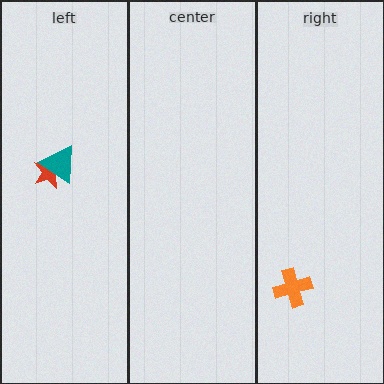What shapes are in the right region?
The orange cross.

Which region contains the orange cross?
The right region.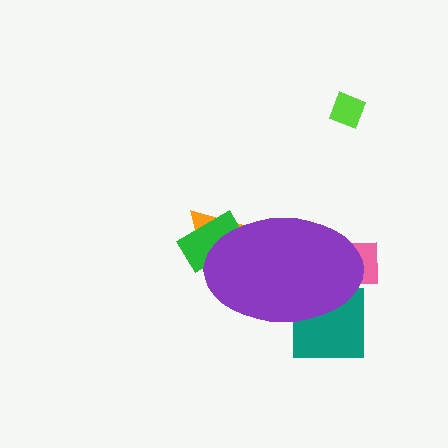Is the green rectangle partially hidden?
Yes, the green rectangle is partially hidden behind the purple ellipse.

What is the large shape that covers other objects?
A purple ellipse.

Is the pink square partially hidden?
Yes, the pink square is partially hidden behind the purple ellipse.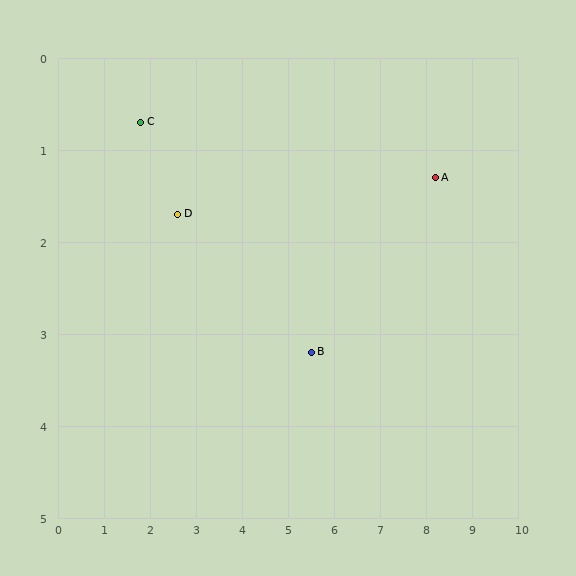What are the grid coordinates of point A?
Point A is at approximately (8.2, 1.3).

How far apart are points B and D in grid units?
Points B and D are about 3.3 grid units apart.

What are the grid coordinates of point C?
Point C is at approximately (1.8, 0.7).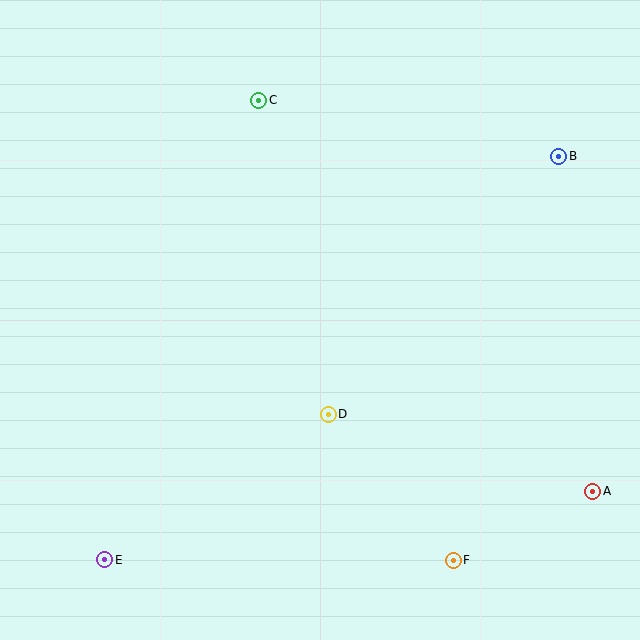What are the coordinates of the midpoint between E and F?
The midpoint between E and F is at (279, 560).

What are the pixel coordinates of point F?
Point F is at (453, 560).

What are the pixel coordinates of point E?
Point E is at (105, 560).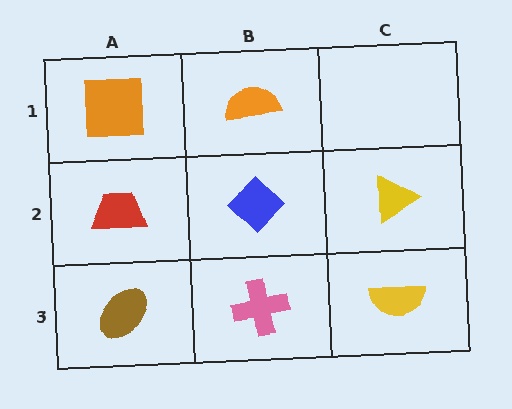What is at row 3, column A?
A brown ellipse.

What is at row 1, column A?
An orange square.